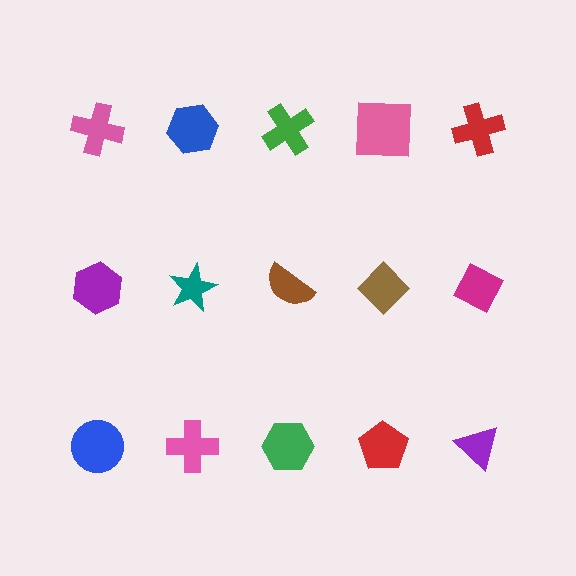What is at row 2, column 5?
A magenta diamond.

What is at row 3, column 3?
A green hexagon.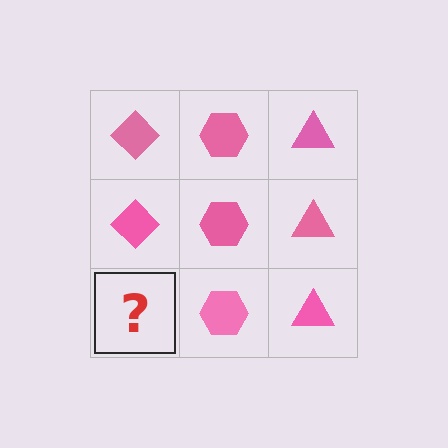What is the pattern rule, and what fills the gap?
The rule is that each column has a consistent shape. The gap should be filled with a pink diamond.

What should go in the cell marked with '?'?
The missing cell should contain a pink diamond.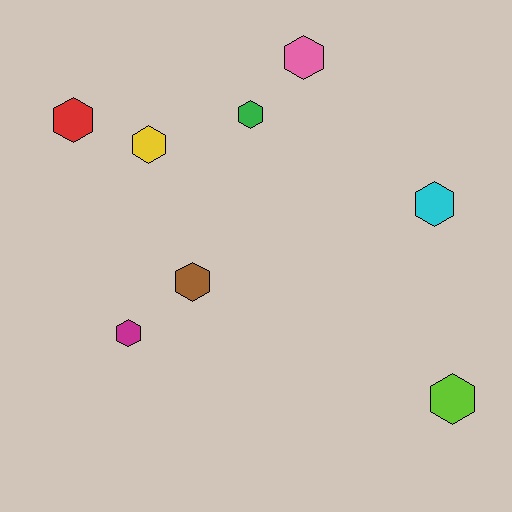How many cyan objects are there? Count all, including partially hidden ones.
There is 1 cyan object.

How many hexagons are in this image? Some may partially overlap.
There are 8 hexagons.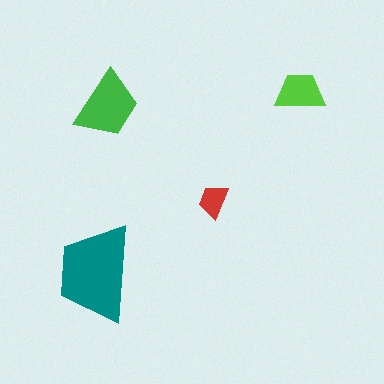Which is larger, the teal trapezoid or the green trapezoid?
The teal one.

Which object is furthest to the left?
The teal trapezoid is leftmost.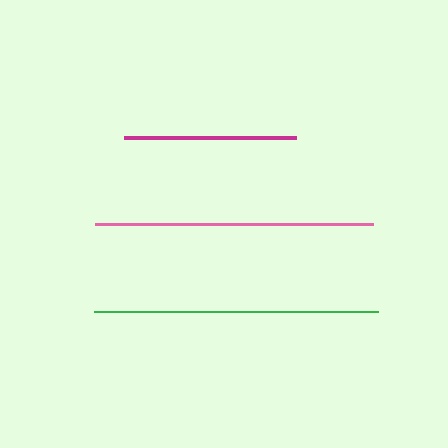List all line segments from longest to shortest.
From longest to shortest: green, pink, magenta.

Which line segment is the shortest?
The magenta line is the shortest at approximately 171 pixels.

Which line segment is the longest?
The green line is the longest at approximately 285 pixels.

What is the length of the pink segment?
The pink segment is approximately 279 pixels long.